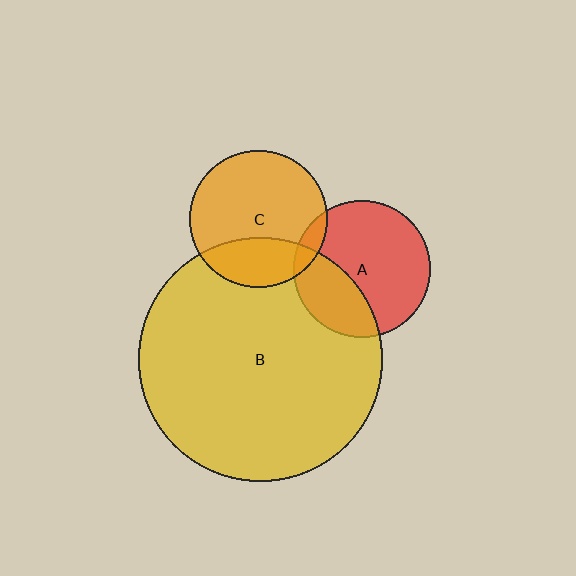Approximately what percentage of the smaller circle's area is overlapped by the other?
Approximately 10%.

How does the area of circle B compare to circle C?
Approximately 3.2 times.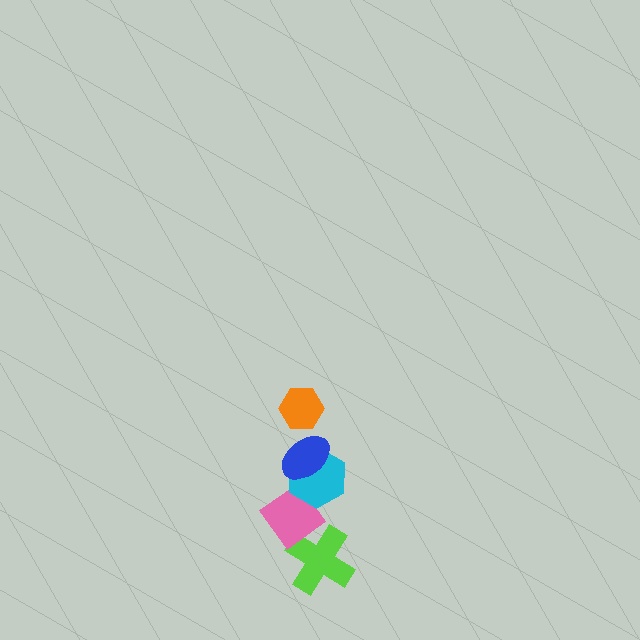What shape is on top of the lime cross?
The pink diamond is on top of the lime cross.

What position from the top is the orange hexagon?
The orange hexagon is 1st from the top.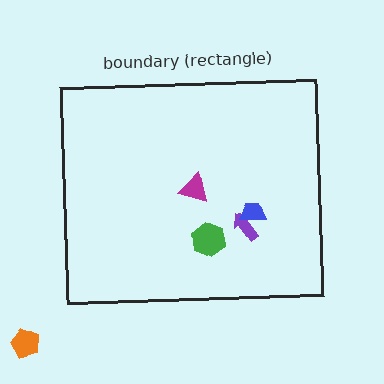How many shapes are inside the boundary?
4 inside, 1 outside.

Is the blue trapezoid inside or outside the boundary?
Inside.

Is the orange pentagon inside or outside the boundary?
Outside.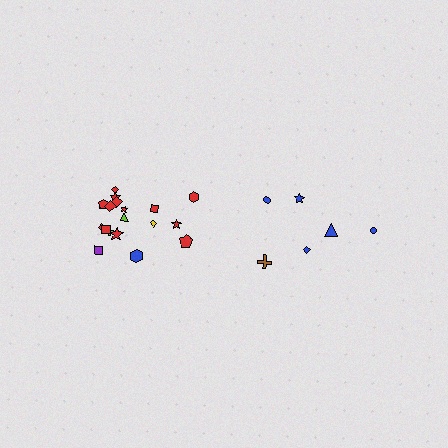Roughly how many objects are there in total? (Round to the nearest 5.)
Roughly 25 objects in total.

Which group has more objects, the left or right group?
The left group.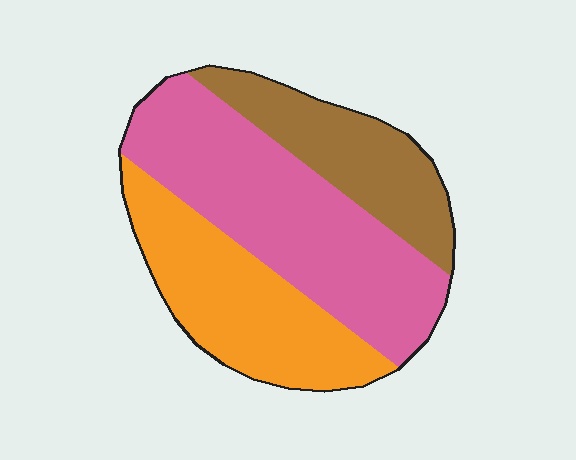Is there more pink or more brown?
Pink.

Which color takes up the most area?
Pink, at roughly 45%.